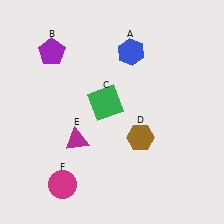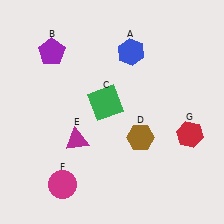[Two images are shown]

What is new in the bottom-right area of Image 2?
A red hexagon (G) was added in the bottom-right area of Image 2.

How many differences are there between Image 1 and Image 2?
There is 1 difference between the two images.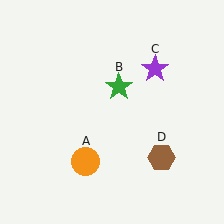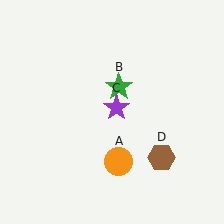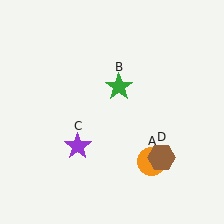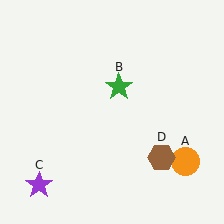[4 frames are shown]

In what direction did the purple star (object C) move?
The purple star (object C) moved down and to the left.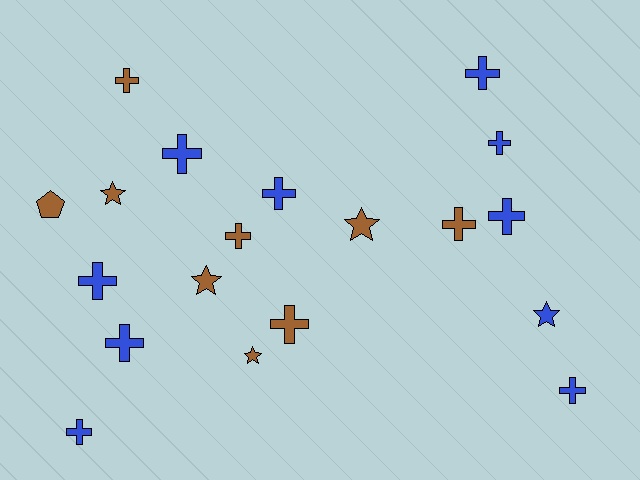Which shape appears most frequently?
Cross, with 13 objects.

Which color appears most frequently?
Blue, with 10 objects.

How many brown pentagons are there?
There is 1 brown pentagon.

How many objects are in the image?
There are 19 objects.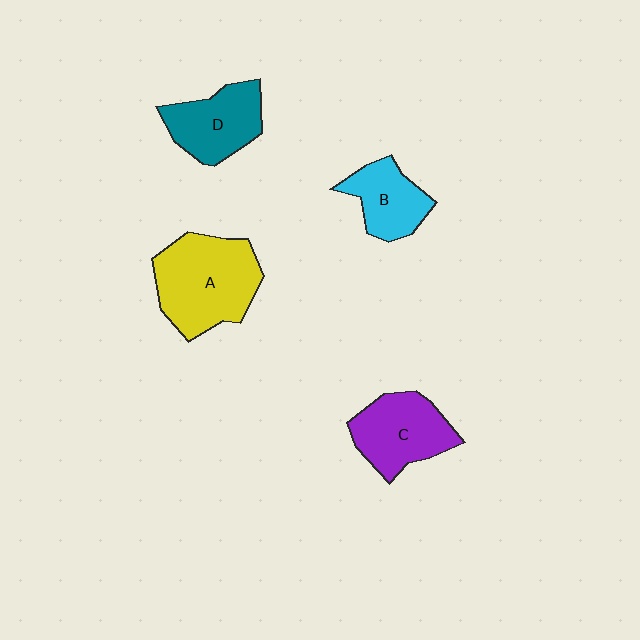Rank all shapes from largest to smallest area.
From largest to smallest: A (yellow), C (purple), D (teal), B (cyan).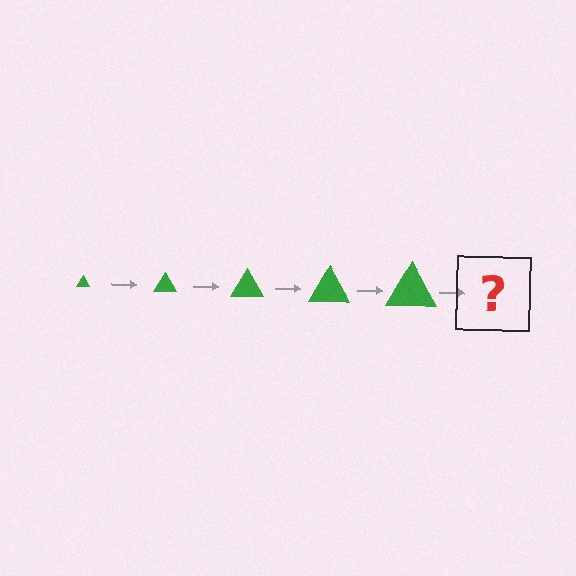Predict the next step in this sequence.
The next step is a green triangle, larger than the previous one.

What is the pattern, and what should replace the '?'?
The pattern is that the triangle gets progressively larger each step. The '?' should be a green triangle, larger than the previous one.